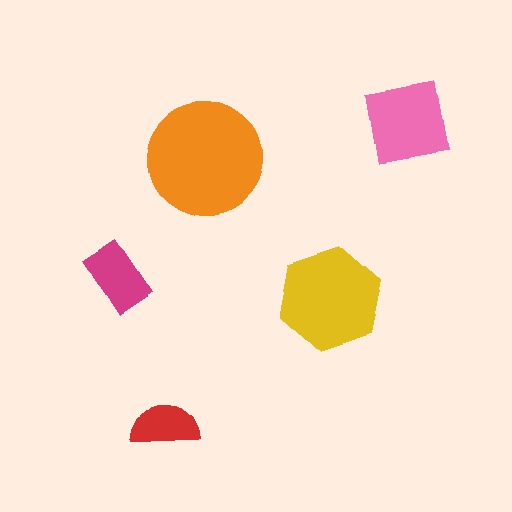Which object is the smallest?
The red semicircle.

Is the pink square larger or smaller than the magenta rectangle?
Larger.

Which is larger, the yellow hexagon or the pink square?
The yellow hexagon.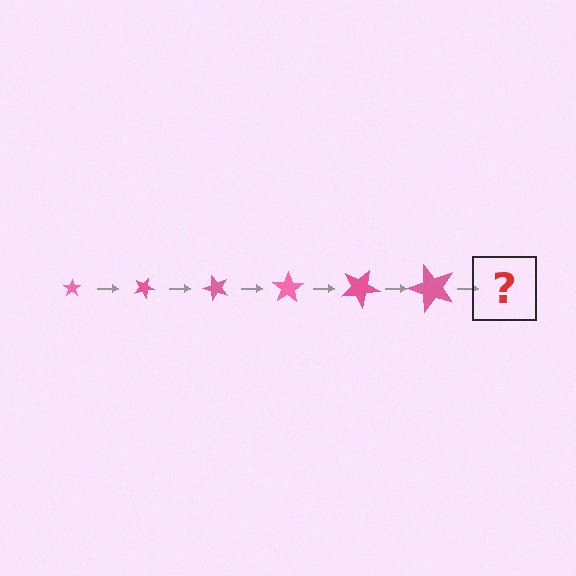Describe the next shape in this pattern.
It should be a star, larger than the previous one and rotated 150 degrees from the start.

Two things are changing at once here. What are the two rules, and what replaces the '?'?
The two rules are that the star grows larger each step and it rotates 25 degrees each step. The '?' should be a star, larger than the previous one and rotated 150 degrees from the start.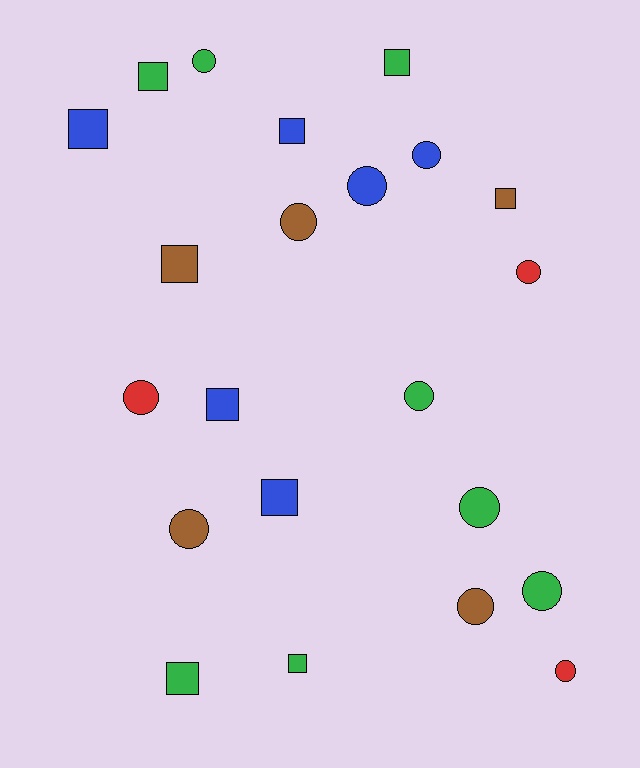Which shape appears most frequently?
Circle, with 12 objects.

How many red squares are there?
There are no red squares.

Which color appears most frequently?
Green, with 8 objects.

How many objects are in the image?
There are 22 objects.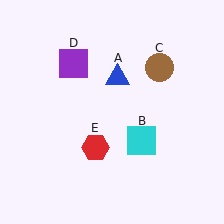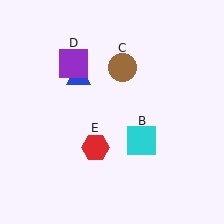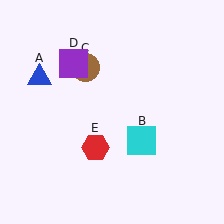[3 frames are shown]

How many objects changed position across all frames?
2 objects changed position: blue triangle (object A), brown circle (object C).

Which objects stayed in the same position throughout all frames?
Cyan square (object B) and purple square (object D) and red hexagon (object E) remained stationary.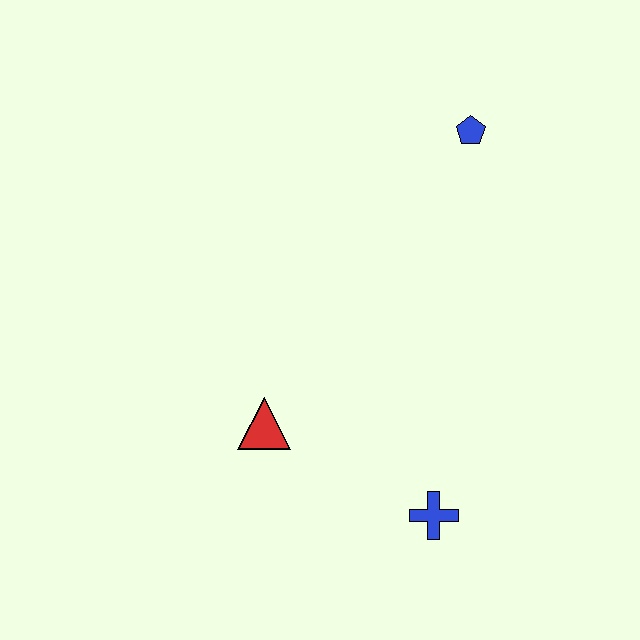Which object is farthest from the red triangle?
The blue pentagon is farthest from the red triangle.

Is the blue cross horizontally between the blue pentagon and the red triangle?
Yes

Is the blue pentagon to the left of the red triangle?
No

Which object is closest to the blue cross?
The red triangle is closest to the blue cross.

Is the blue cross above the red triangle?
No